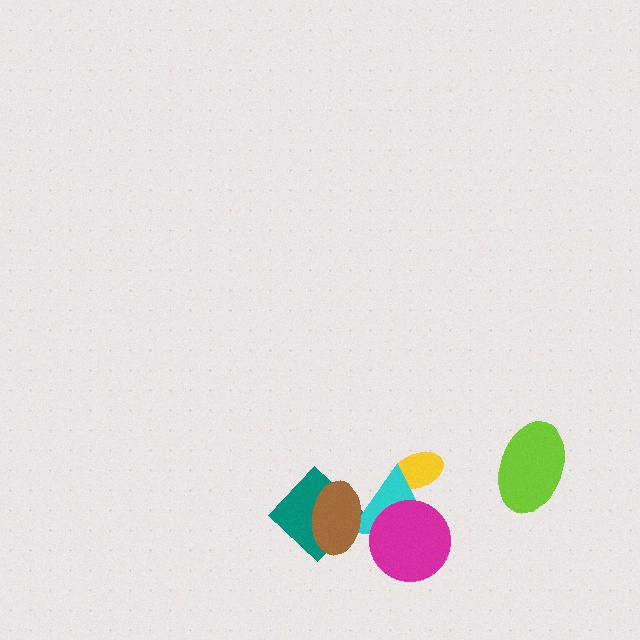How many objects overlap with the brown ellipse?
2 objects overlap with the brown ellipse.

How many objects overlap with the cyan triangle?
3 objects overlap with the cyan triangle.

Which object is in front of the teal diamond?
The brown ellipse is in front of the teal diamond.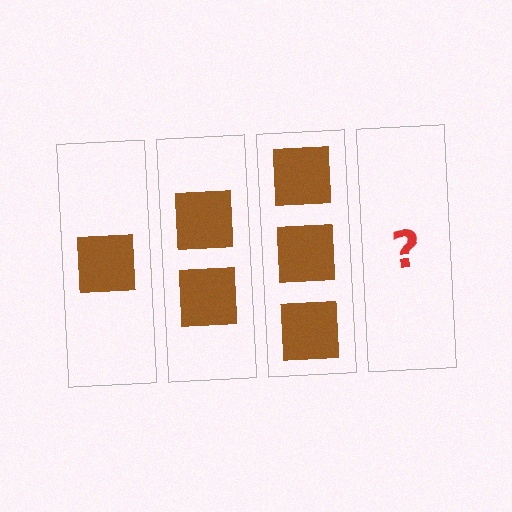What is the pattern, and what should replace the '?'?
The pattern is that each step adds one more square. The '?' should be 4 squares.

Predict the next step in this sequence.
The next step is 4 squares.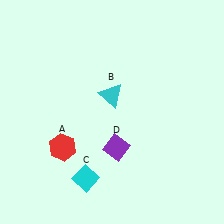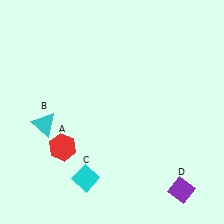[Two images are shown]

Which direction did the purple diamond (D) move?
The purple diamond (D) moved right.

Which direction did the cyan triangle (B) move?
The cyan triangle (B) moved left.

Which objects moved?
The objects that moved are: the cyan triangle (B), the purple diamond (D).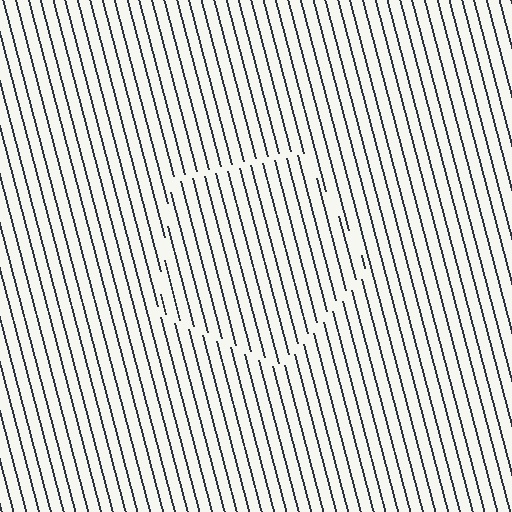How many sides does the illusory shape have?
5 sides — the line-ends trace a pentagon.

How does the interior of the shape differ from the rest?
The interior of the shape contains the same grating, shifted by half a period — the contour is defined by the phase discontinuity where line-ends from the inner and outer gratings abut.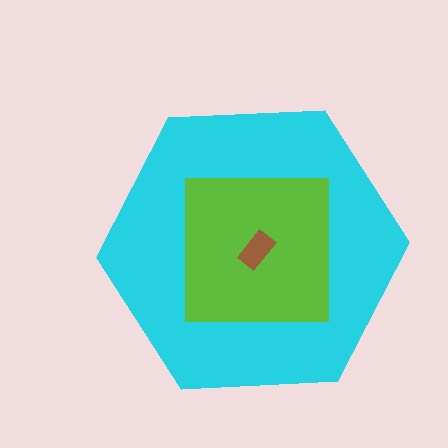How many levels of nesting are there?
3.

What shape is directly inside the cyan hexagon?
The lime square.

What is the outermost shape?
The cyan hexagon.